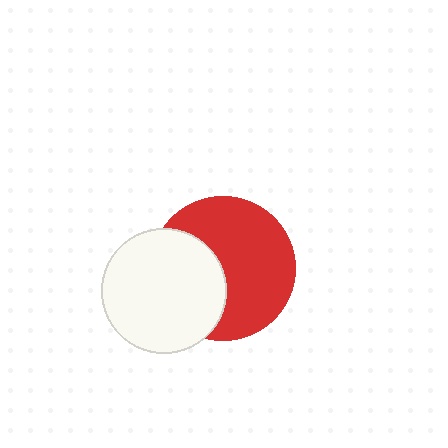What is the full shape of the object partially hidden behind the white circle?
The partially hidden object is a red circle.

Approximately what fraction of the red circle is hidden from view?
Roughly 37% of the red circle is hidden behind the white circle.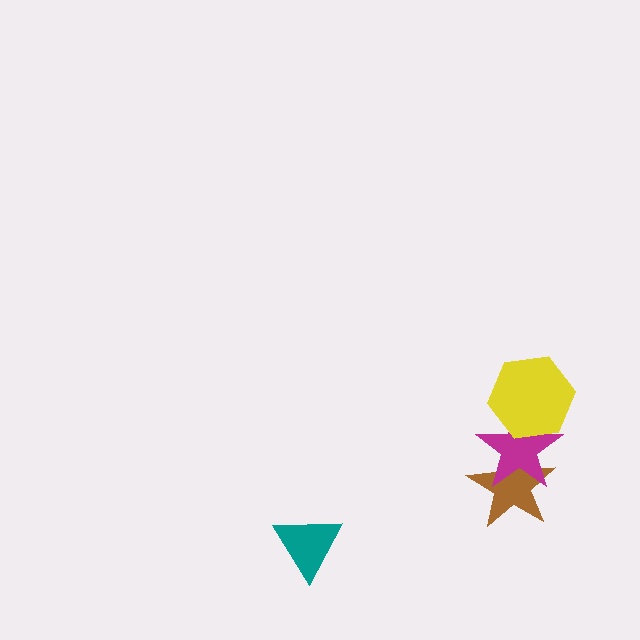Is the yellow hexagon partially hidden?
No, no other shape covers it.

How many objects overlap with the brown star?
1 object overlaps with the brown star.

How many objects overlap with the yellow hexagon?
1 object overlaps with the yellow hexagon.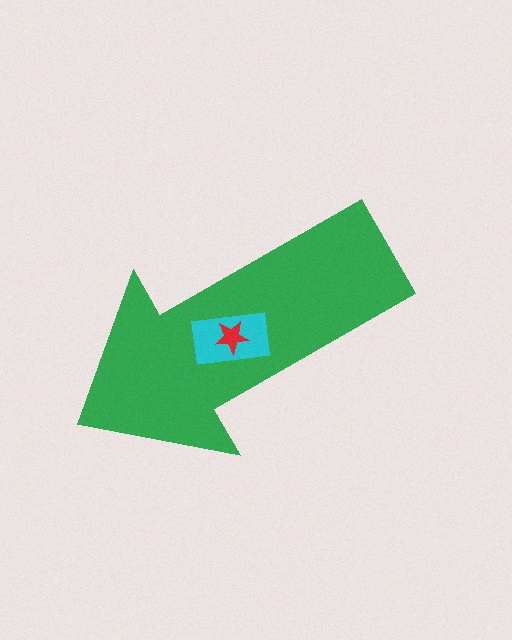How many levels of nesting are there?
3.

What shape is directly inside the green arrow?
The cyan rectangle.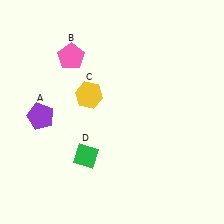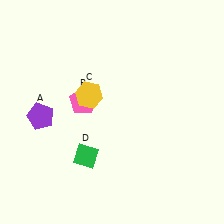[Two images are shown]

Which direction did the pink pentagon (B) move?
The pink pentagon (B) moved down.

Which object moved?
The pink pentagon (B) moved down.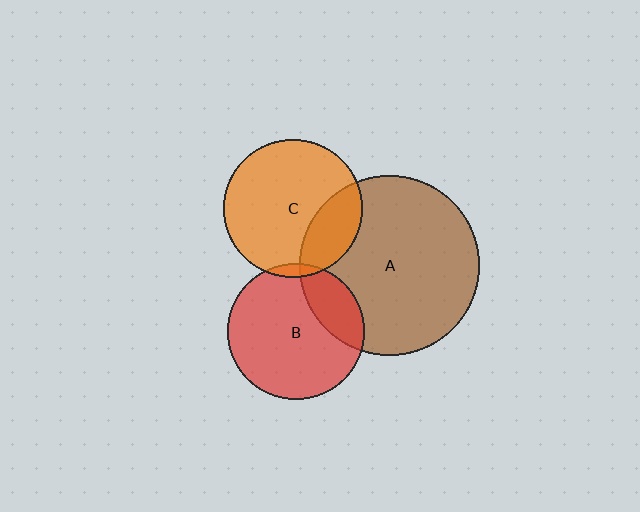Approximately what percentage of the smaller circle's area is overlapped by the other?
Approximately 20%.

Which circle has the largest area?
Circle A (brown).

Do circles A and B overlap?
Yes.